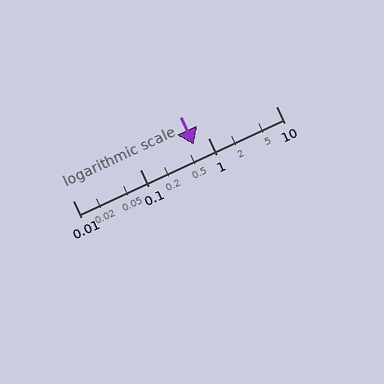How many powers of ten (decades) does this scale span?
The scale spans 3 decades, from 0.01 to 10.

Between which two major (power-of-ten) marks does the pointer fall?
The pointer is between 0.1 and 1.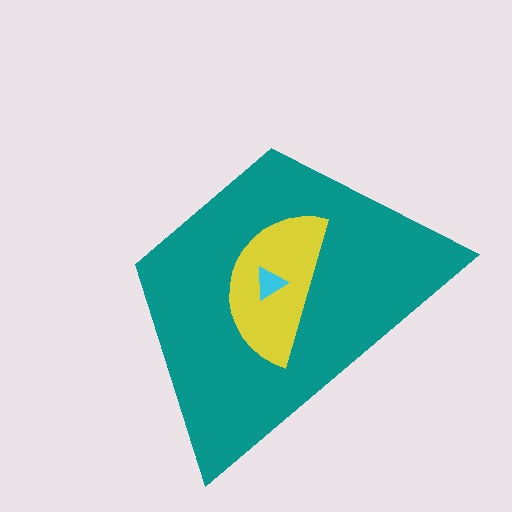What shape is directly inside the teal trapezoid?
The yellow semicircle.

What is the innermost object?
The cyan triangle.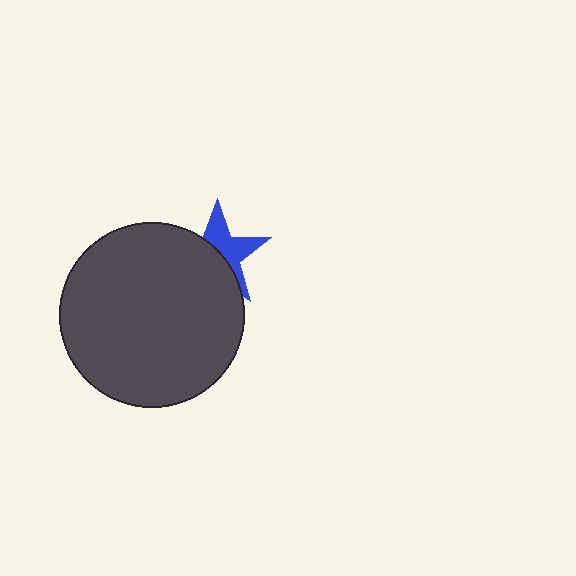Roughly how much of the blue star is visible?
About half of it is visible (roughly 46%).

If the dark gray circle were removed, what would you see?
You would see the complete blue star.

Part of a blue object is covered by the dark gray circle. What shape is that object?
It is a star.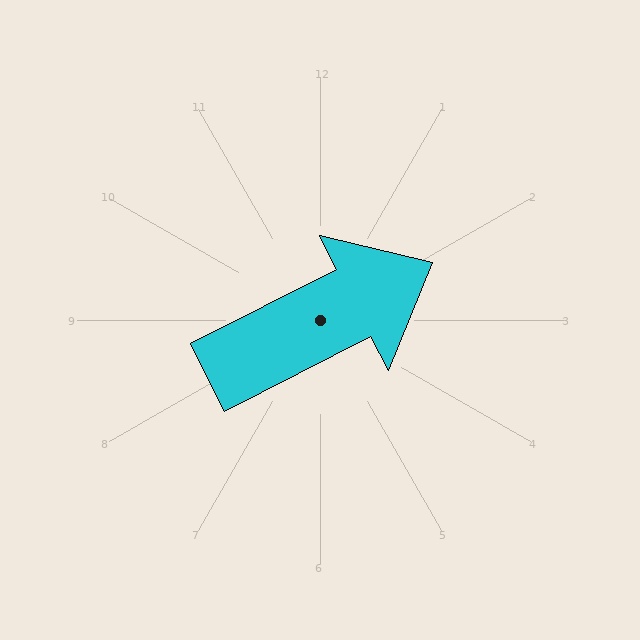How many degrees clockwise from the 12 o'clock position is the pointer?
Approximately 63 degrees.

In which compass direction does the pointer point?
Northeast.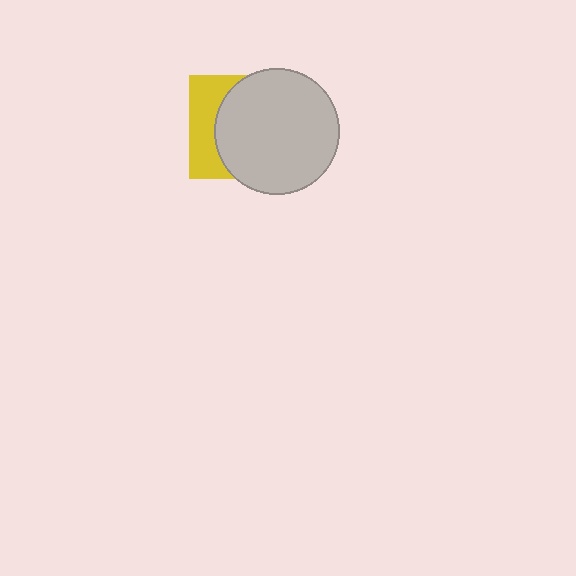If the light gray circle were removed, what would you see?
You would see the complete yellow square.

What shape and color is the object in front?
The object in front is a light gray circle.